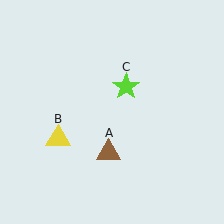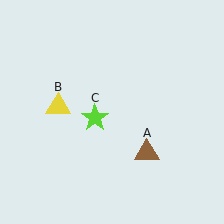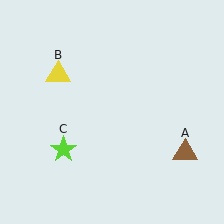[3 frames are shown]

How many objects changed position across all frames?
3 objects changed position: brown triangle (object A), yellow triangle (object B), lime star (object C).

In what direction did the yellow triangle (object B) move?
The yellow triangle (object B) moved up.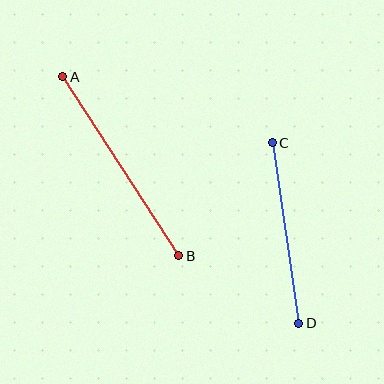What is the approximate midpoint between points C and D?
The midpoint is at approximately (286, 233) pixels.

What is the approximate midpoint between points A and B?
The midpoint is at approximately (121, 166) pixels.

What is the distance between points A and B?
The distance is approximately 213 pixels.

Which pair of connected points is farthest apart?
Points A and B are farthest apart.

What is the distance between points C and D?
The distance is approximately 183 pixels.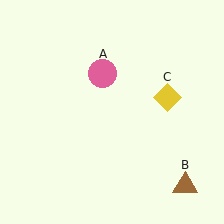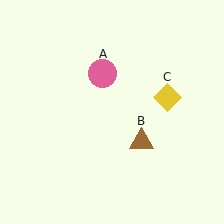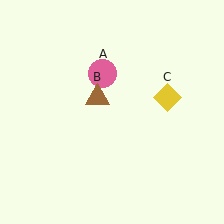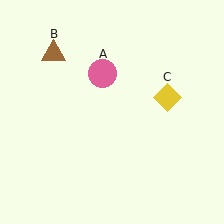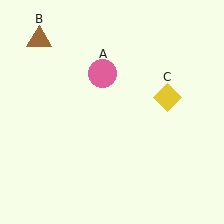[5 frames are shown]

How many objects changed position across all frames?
1 object changed position: brown triangle (object B).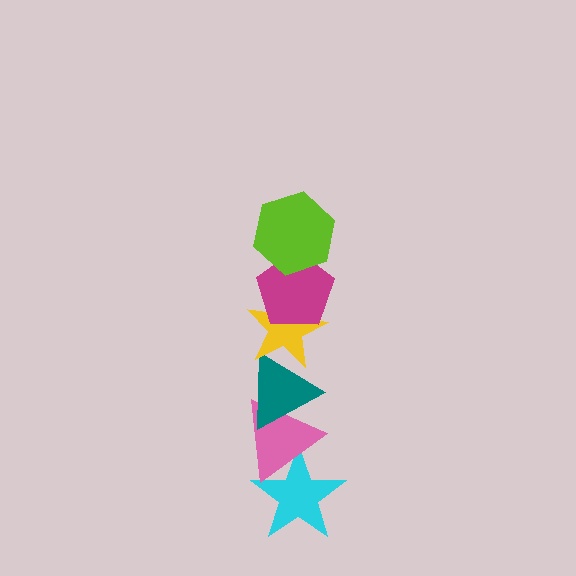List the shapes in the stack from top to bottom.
From top to bottom: the lime hexagon, the magenta pentagon, the yellow star, the teal triangle, the pink triangle, the cyan star.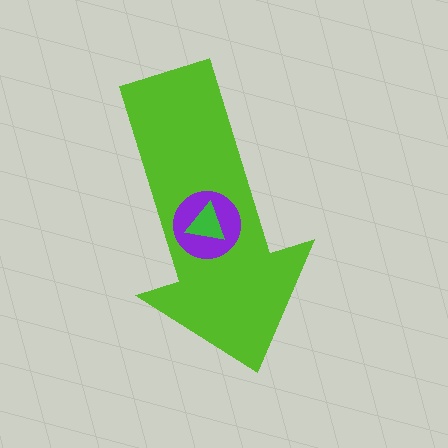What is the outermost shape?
The lime arrow.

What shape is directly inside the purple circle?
The green triangle.